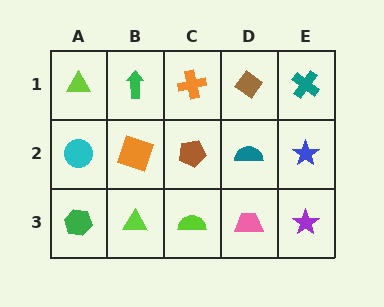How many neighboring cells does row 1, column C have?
3.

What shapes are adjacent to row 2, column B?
A green arrow (row 1, column B), a lime triangle (row 3, column B), a cyan circle (row 2, column A), a brown pentagon (row 2, column C).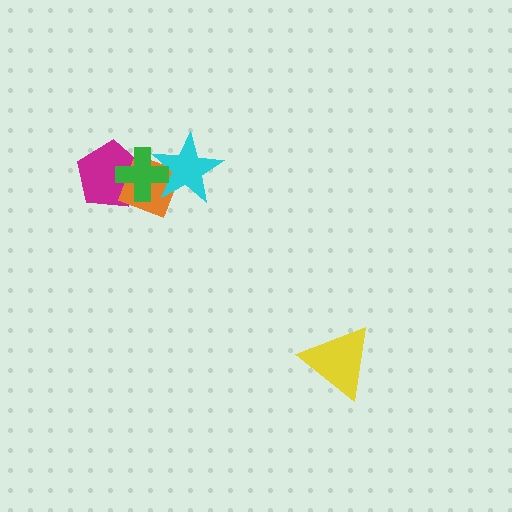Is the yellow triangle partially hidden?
No, no other shape covers it.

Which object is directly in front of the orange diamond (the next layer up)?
The cyan star is directly in front of the orange diamond.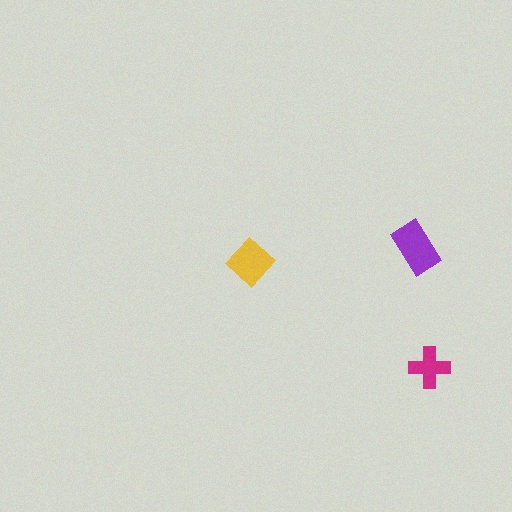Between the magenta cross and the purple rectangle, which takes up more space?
The purple rectangle.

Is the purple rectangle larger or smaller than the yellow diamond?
Larger.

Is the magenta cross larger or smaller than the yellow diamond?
Smaller.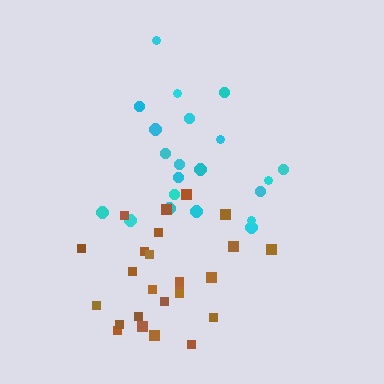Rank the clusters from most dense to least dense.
brown, cyan.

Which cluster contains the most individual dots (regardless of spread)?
Brown (25).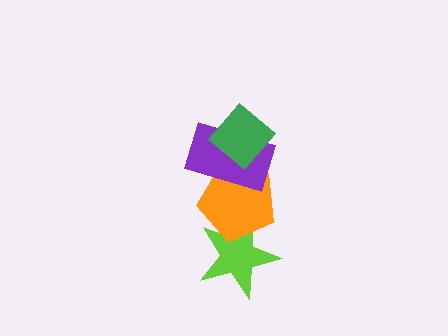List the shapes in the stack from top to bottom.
From top to bottom: the green diamond, the purple rectangle, the orange pentagon, the lime star.